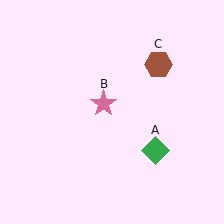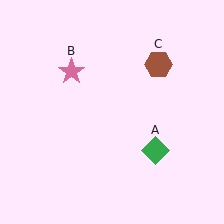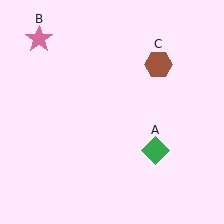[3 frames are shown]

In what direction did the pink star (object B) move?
The pink star (object B) moved up and to the left.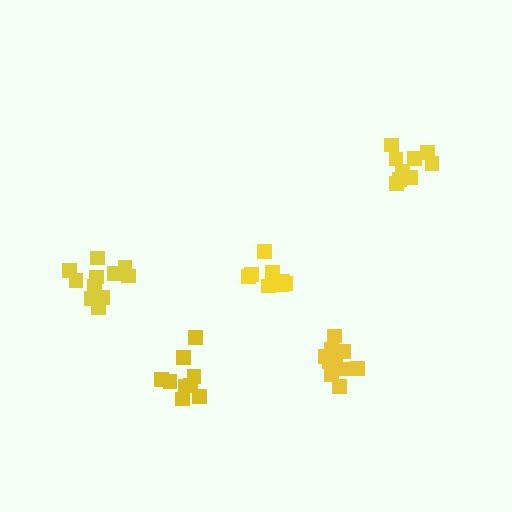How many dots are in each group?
Group 1: 12 dots, Group 2: 9 dots, Group 3: 9 dots, Group 4: 9 dots, Group 5: 11 dots (50 total).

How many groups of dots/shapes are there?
There are 5 groups.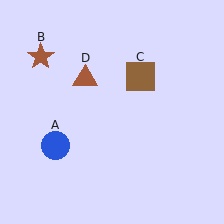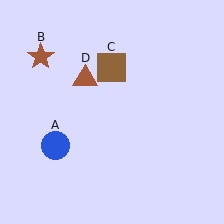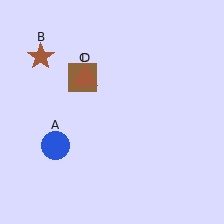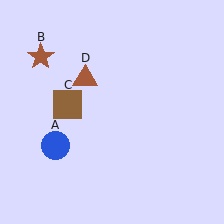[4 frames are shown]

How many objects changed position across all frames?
1 object changed position: brown square (object C).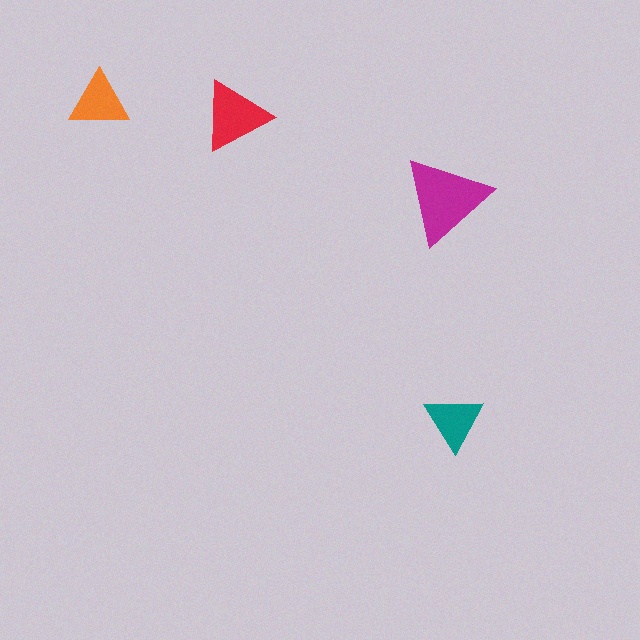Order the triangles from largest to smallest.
the magenta one, the red one, the orange one, the teal one.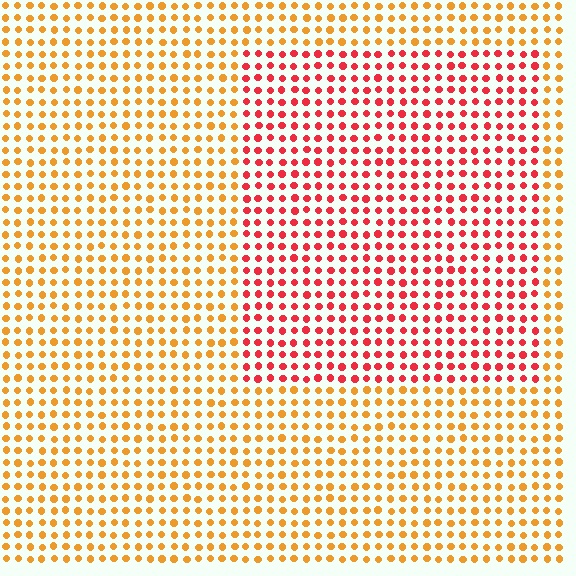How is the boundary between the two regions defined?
The boundary is defined purely by a slight shift in hue (about 41 degrees). Spacing, size, and orientation are identical on both sides.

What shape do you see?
I see a rectangle.